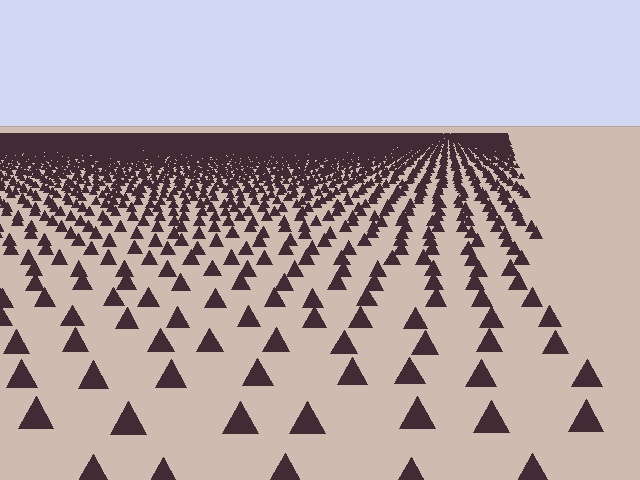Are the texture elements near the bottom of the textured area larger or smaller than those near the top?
Larger. Near the bottom, elements are closer to the viewer and appear at a bigger on-screen size.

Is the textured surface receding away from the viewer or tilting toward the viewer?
The surface is receding away from the viewer. Texture elements get smaller and denser toward the top.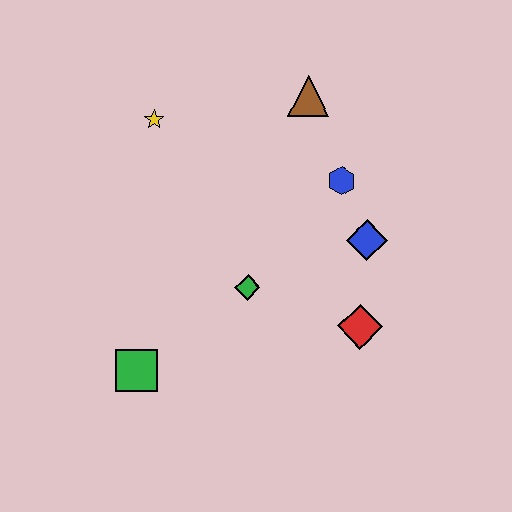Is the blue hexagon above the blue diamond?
Yes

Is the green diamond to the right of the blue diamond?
No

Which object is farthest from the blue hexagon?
The green square is farthest from the blue hexagon.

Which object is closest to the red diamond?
The blue diamond is closest to the red diamond.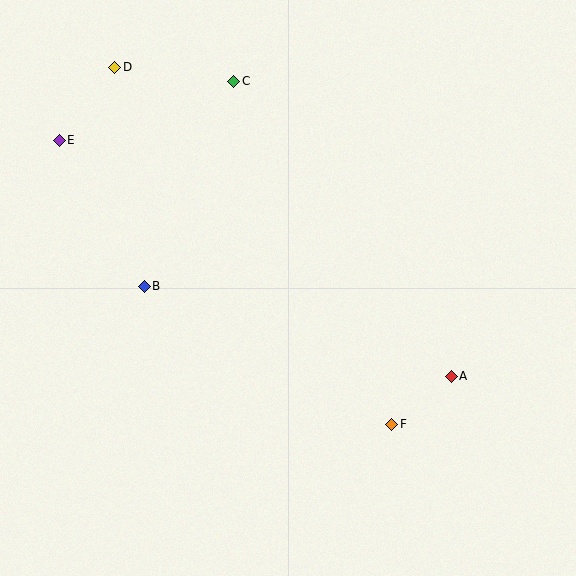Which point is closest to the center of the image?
Point B at (144, 286) is closest to the center.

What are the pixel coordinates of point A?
Point A is at (451, 376).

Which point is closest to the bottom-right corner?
Point A is closest to the bottom-right corner.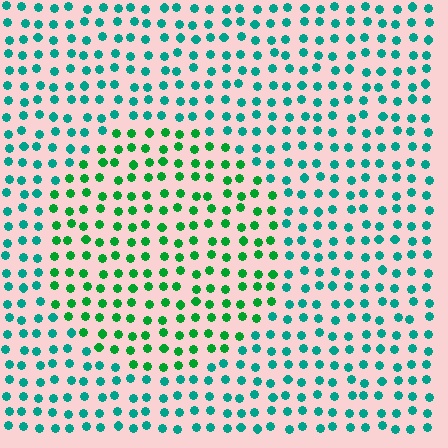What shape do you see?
I see a circle.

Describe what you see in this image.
The image is filled with small teal elements in a uniform arrangement. A circle-shaped region is visible where the elements are tinted to a slightly different hue, forming a subtle color boundary.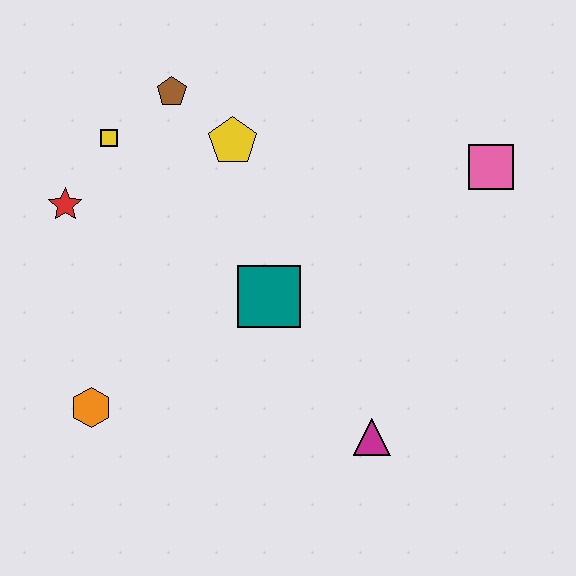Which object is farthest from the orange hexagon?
The pink square is farthest from the orange hexagon.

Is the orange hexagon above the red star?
No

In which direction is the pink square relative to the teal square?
The pink square is to the right of the teal square.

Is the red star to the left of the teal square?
Yes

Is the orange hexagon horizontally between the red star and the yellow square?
Yes